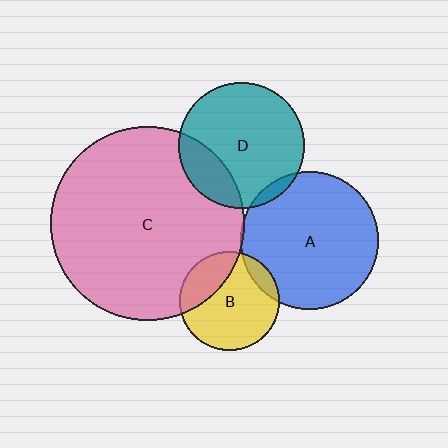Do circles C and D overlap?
Yes.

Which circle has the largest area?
Circle C (pink).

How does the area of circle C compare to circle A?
Approximately 2.0 times.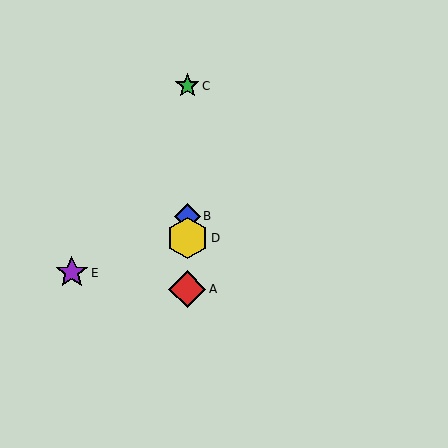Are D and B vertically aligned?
Yes, both are at x≈187.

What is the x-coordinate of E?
Object E is at x≈72.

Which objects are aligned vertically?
Objects A, B, C, D are aligned vertically.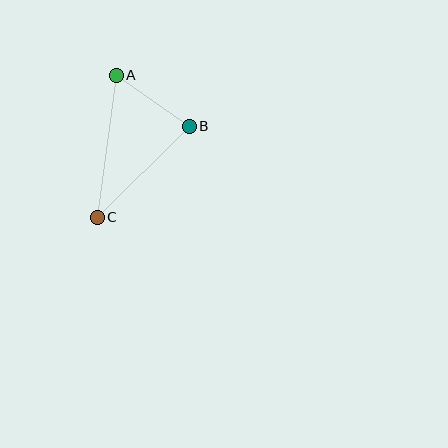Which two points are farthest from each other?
Points A and C are farthest from each other.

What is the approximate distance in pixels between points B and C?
The distance between B and C is approximately 129 pixels.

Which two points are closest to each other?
Points A and B are closest to each other.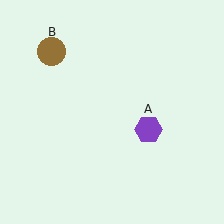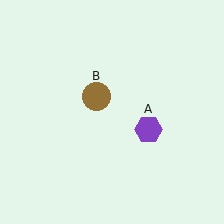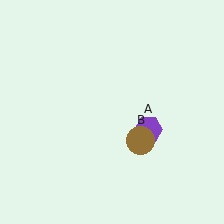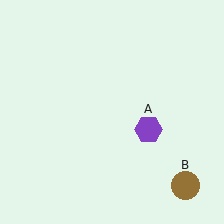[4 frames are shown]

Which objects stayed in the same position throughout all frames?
Purple hexagon (object A) remained stationary.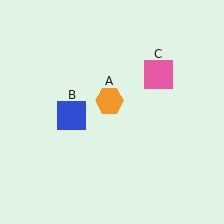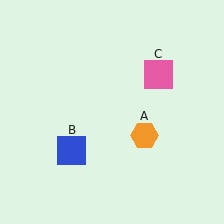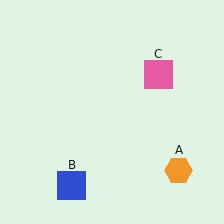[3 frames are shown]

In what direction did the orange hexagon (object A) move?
The orange hexagon (object A) moved down and to the right.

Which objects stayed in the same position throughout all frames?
Pink square (object C) remained stationary.